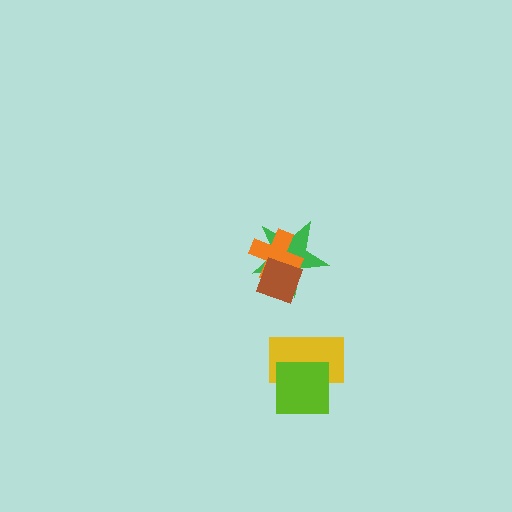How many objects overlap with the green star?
2 objects overlap with the green star.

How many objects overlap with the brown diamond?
2 objects overlap with the brown diamond.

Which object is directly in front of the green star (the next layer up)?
The orange cross is directly in front of the green star.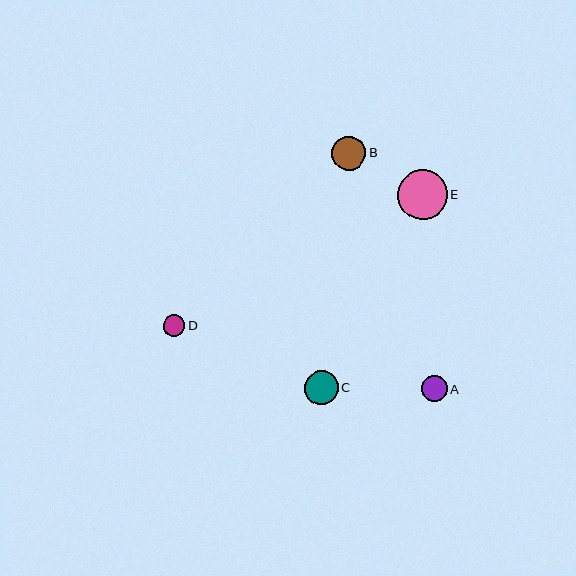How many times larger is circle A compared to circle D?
Circle A is approximately 1.2 times the size of circle D.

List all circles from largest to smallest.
From largest to smallest: E, B, C, A, D.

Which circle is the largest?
Circle E is the largest with a size of approximately 50 pixels.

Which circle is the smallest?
Circle D is the smallest with a size of approximately 21 pixels.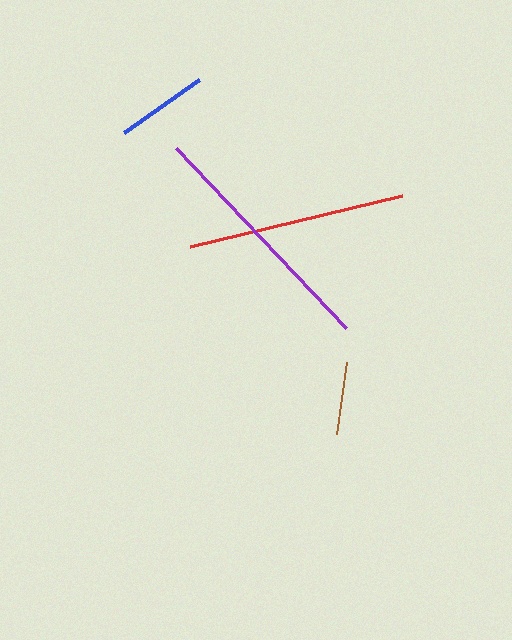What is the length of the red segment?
The red segment is approximately 218 pixels long.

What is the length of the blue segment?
The blue segment is approximately 92 pixels long.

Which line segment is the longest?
The purple line is the longest at approximately 247 pixels.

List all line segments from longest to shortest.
From longest to shortest: purple, red, blue, brown.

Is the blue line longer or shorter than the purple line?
The purple line is longer than the blue line.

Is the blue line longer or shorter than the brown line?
The blue line is longer than the brown line.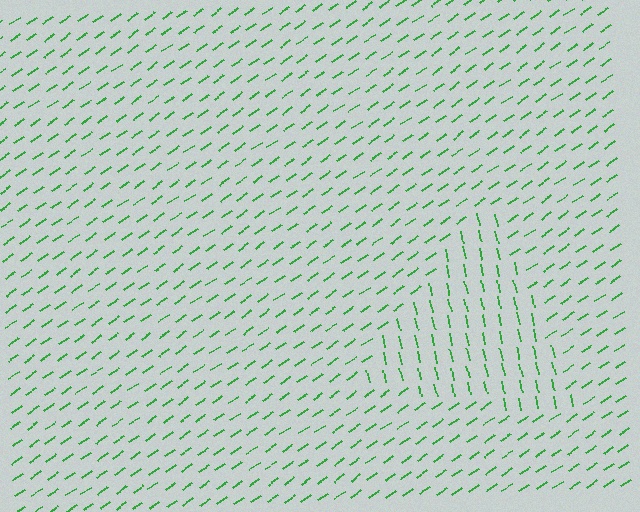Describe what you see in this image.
The image is filled with small green line segments. A triangle region in the image has lines oriented differently from the surrounding lines, creating a visible texture boundary.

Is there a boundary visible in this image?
Yes, there is a texture boundary formed by a change in line orientation.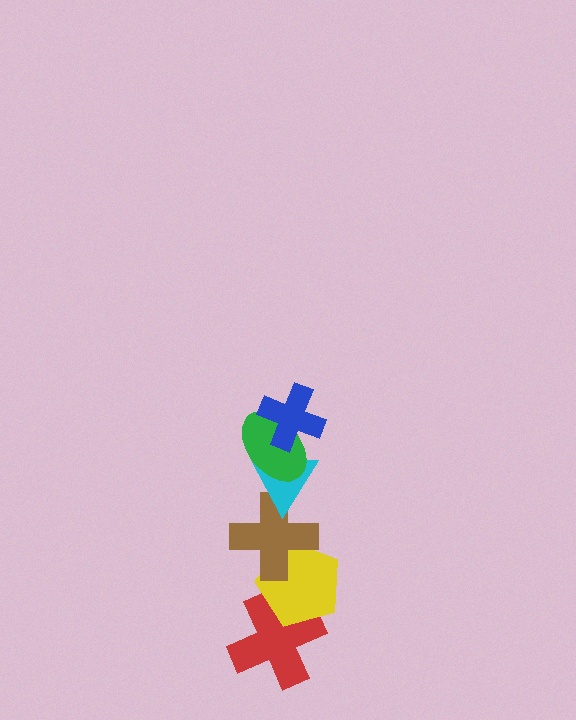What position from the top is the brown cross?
The brown cross is 4th from the top.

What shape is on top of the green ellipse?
The blue cross is on top of the green ellipse.